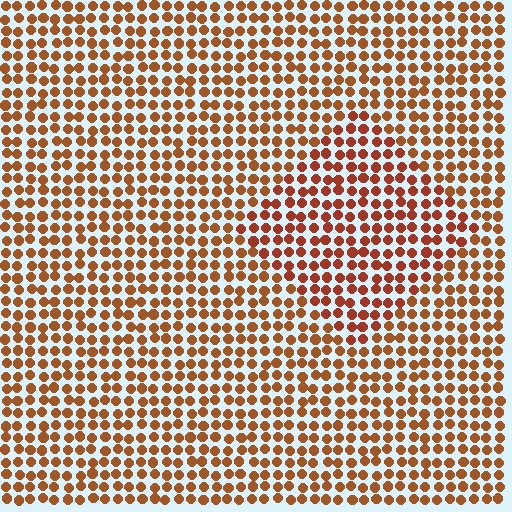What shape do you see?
I see a diamond.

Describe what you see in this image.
The image is filled with small brown elements in a uniform arrangement. A diamond-shaped region is visible where the elements are tinted to a slightly different hue, forming a subtle color boundary.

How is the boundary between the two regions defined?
The boundary is defined purely by a slight shift in hue (about 16 degrees). Spacing, size, and orientation are identical on both sides.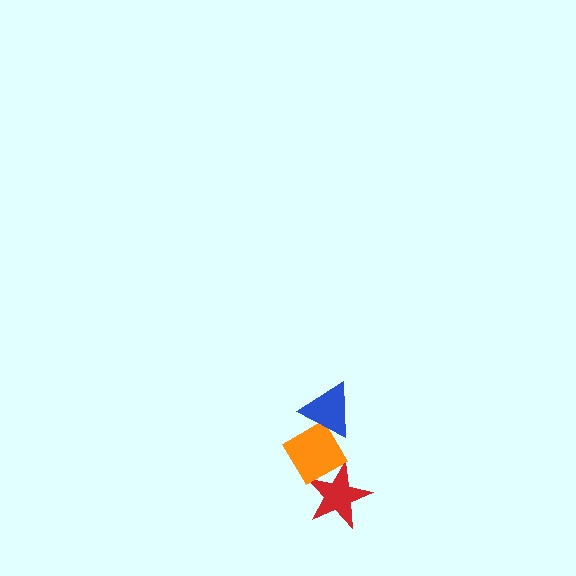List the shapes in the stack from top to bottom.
From top to bottom: the blue triangle, the orange diamond, the red star.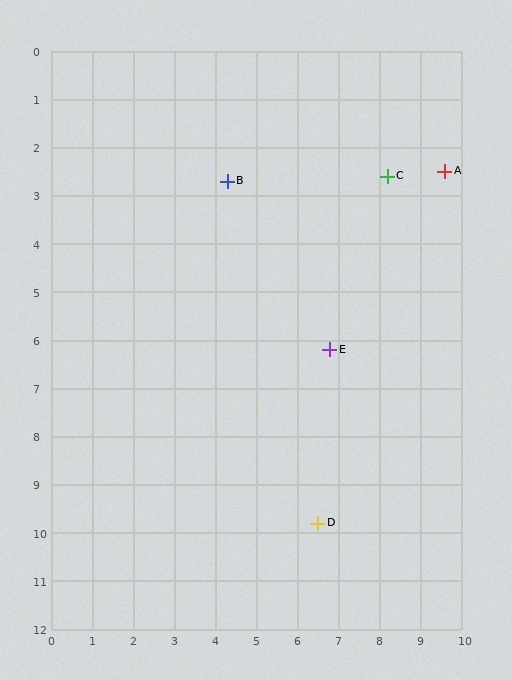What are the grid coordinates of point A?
Point A is at approximately (9.6, 2.5).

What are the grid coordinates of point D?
Point D is at approximately (6.5, 9.8).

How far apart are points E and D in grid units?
Points E and D are about 3.6 grid units apart.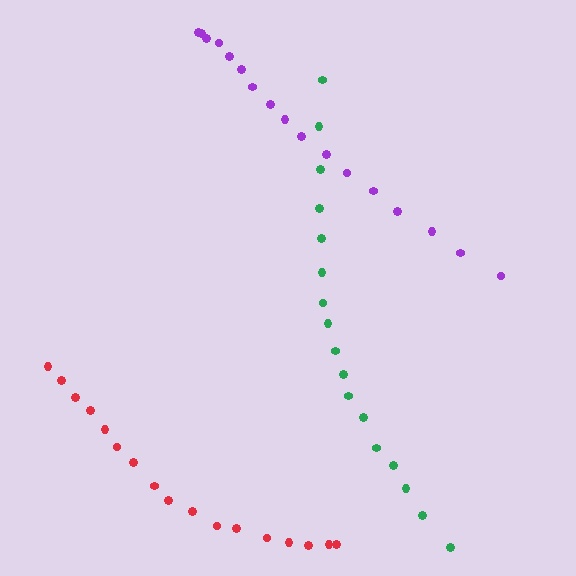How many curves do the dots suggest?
There are 3 distinct paths.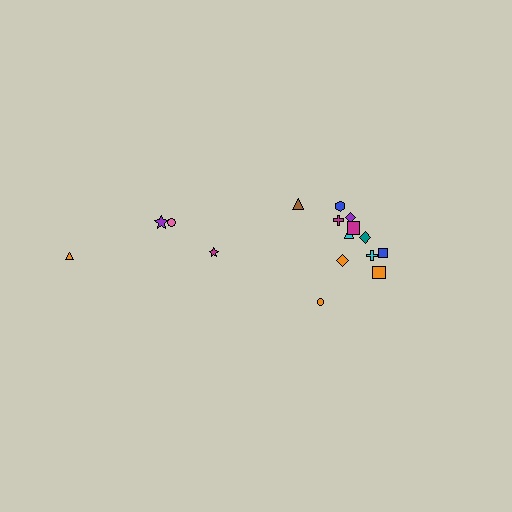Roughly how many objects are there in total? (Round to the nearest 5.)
Roughly 15 objects in total.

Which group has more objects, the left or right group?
The right group.